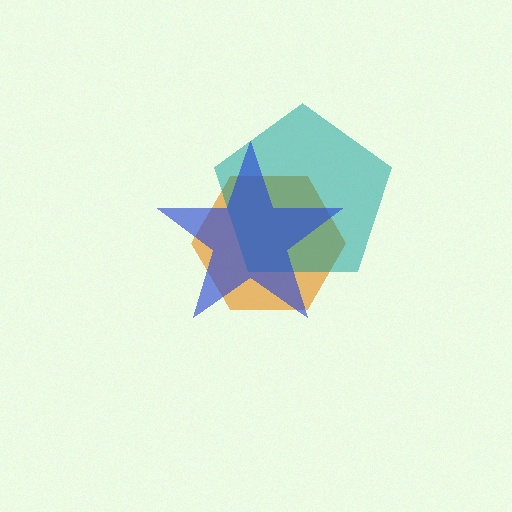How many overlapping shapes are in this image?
There are 3 overlapping shapes in the image.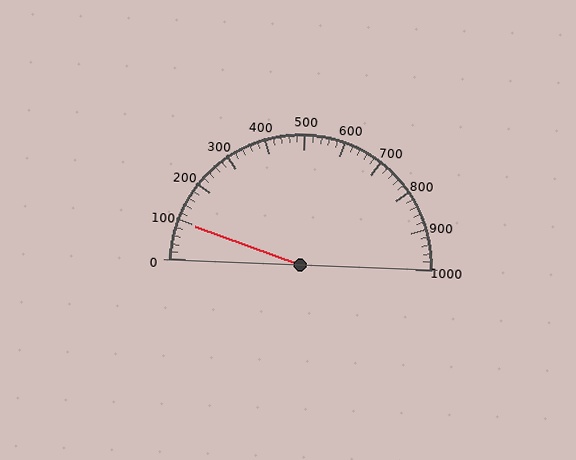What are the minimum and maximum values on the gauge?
The gauge ranges from 0 to 1000.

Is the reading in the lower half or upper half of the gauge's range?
The reading is in the lower half of the range (0 to 1000).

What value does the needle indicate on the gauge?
The needle indicates approximately 100.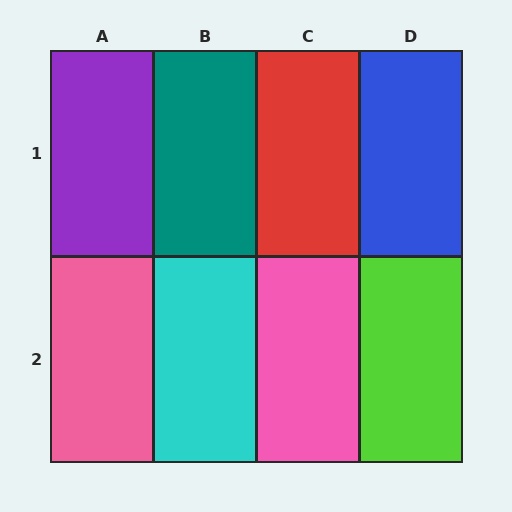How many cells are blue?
1 cell is blue.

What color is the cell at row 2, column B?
Cyan.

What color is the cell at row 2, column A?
Pink.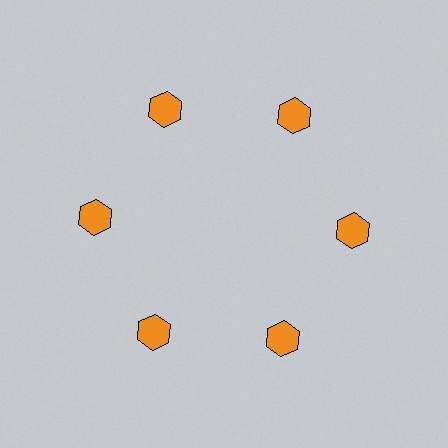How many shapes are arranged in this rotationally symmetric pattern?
There are 6 shapes, arranged in 6 groups of 1.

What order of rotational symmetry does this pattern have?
This pattern has 6-fold rotational symmetry.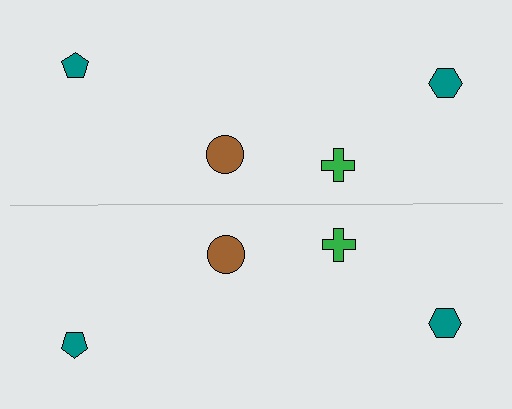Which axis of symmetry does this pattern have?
The pattern has a horizontal axis of symmetry running through the center of the image.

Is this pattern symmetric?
Yes, this pattern has bilateral (reflection) symmetry.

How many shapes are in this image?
There are 8 shapes in this image.